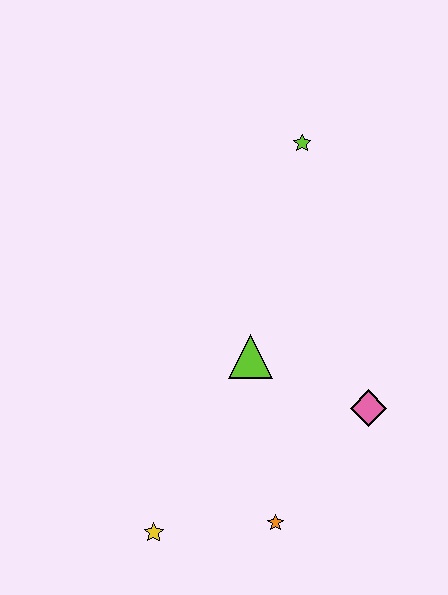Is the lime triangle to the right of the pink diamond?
No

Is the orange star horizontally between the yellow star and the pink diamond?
Yes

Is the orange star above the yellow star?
Yes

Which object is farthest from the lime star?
The yellow star is farthest from the lime star.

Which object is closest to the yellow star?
The orange star is closest to the yellow star.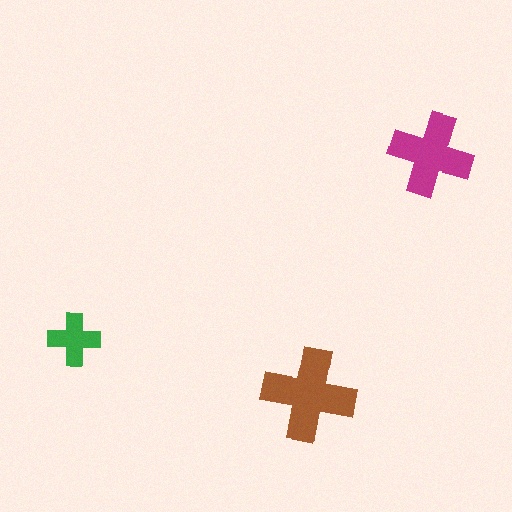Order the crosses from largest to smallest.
the brown one, the magenta one, the green one.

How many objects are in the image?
There are 3 objects in the image.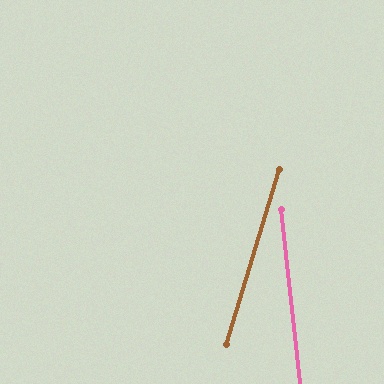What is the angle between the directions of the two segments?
Approximately 23 degrees.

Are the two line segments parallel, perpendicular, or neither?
Neither parallel nor perpendicular — they differ by about 23°.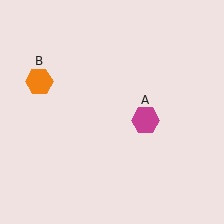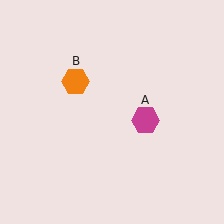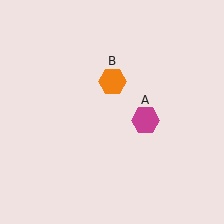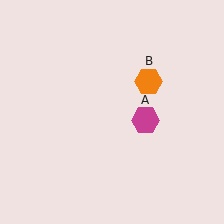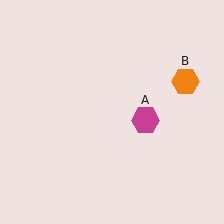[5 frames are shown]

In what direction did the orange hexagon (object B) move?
The orange hexagon (object B) moved right.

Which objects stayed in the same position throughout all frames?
Magenta hexagon (object A) remained stationary.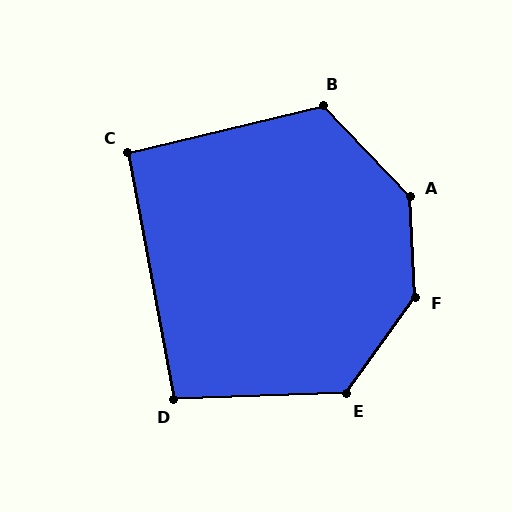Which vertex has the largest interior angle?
F, at approximately 141 degrees.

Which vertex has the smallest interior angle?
C, at approximately 93 degrees.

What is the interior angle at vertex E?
Approximately 127 degrees (obtuse).